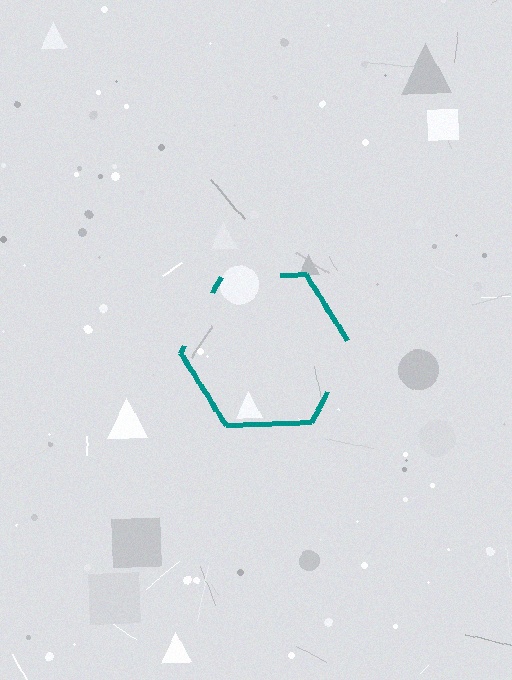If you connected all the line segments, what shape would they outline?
They would outline a hexagon.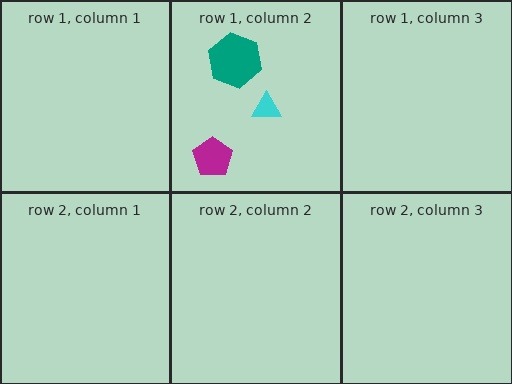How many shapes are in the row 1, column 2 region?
3.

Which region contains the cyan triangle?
The row 1, column 2 region.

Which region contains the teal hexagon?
The row 1, column 2 region.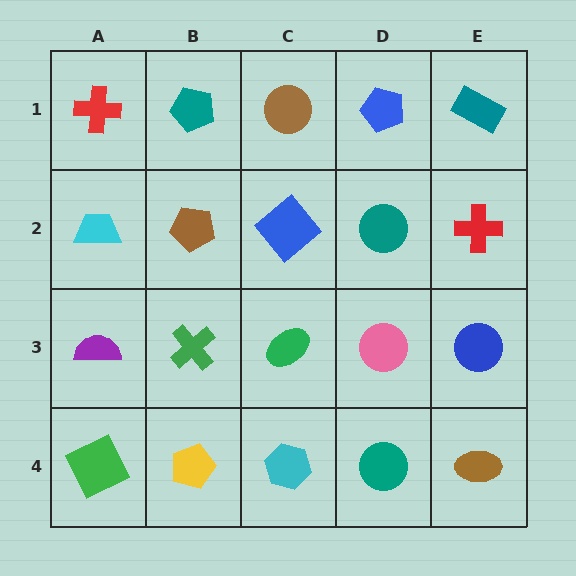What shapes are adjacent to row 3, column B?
A brown pentagon (row 2, column B), a yellow pentagon (row 4, column B), a purple semicircle (row 3, column A), a green ellipse (row 3, column C).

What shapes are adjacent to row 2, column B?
A teal pentagon (row 1, column B), a green cross (row 3, column B), a cyan trapezoid (row 2, column A), a blue diamond (row 2, column C).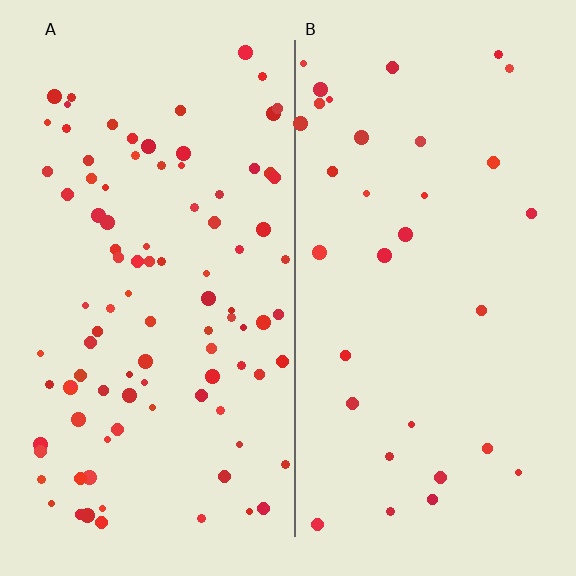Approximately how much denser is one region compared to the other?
Approximately 2.9× — region A over region B.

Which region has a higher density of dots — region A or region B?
A (the left).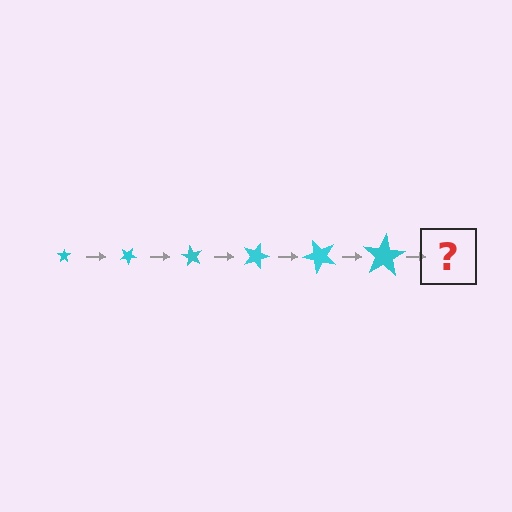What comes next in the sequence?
The next element should be a star, larger than the previous one and rotated 180 degrees from the start.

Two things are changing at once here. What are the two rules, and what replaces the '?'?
The two rules are that the star grows larger each step and it rotates 30 degrees each step. The '?' should be a star, larger than the previous one and rotated 180 degrees from the start.